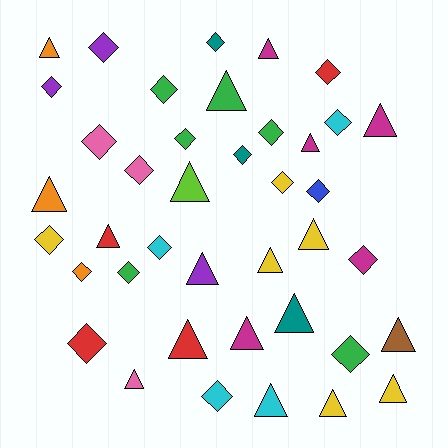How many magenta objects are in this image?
There are 5 magenta objects.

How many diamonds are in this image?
There are 21 diamonds.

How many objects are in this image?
There are 40 objects.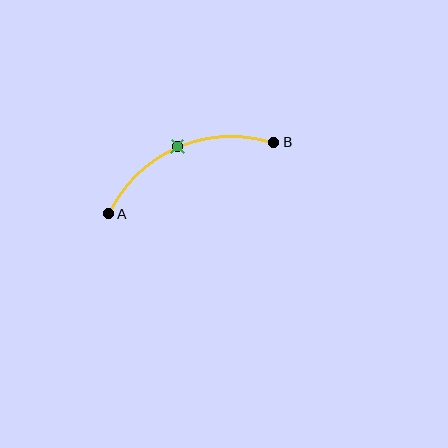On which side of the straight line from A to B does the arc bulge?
The arc bulges above the straight line connecting A and B.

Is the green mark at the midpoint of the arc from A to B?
Yes. The green mark lies on the arc at equal arc-length from both A and B — it is the arc midpoint.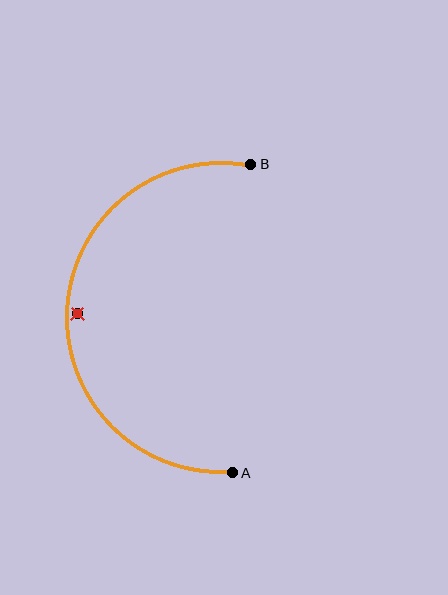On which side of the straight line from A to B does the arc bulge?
The arc bulges to the left of the straight line connecting A and B.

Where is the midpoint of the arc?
The arc midpoint is the point on the curve farthest from the straight line joining A and B. It sits to the left of that line.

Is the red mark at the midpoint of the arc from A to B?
No — the red mark does not lie on the arc at all. It sits slightly inside the curve.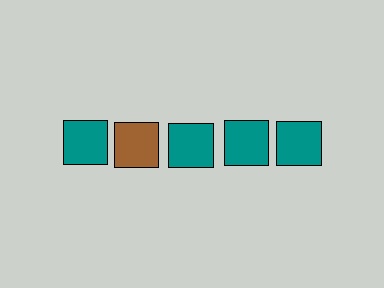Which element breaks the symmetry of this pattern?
The brown square in the top row, second from left column breaks the symmetry. All other shapes are teal squares.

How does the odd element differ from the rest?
It has a different color: brown instead of teal.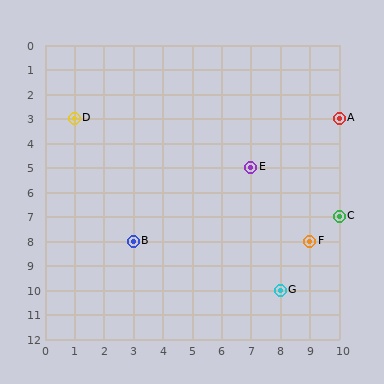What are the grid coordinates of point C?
Point C is at grid coordinates (10, 7).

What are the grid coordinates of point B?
Point B is at grid coordinates (3, 8).